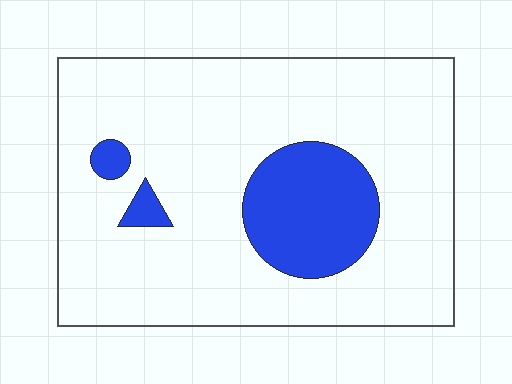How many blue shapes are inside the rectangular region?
3.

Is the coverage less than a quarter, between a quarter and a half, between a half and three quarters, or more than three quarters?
Less than a quarter.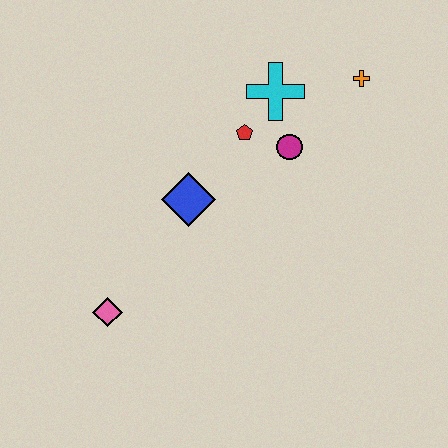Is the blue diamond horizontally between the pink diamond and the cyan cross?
Yes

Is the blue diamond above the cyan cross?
No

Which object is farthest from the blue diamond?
The orange cross is farthest from the blue diamond.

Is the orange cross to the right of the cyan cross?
Yes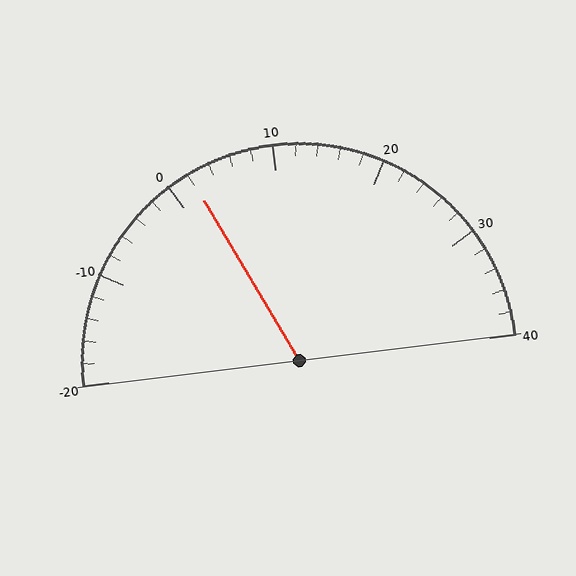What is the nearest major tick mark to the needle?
The nearest major tick mark is 0.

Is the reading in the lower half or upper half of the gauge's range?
The reading is in the lower half of the range (-20 to 40).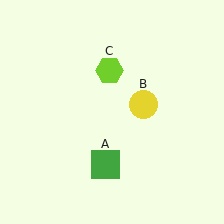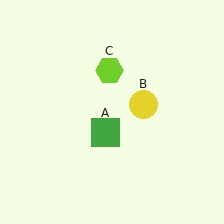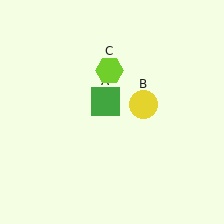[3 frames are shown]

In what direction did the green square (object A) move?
The green square (object A) moved up.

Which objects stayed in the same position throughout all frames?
Yellow circle (object B) and lime hexagon (object C) remained stationary.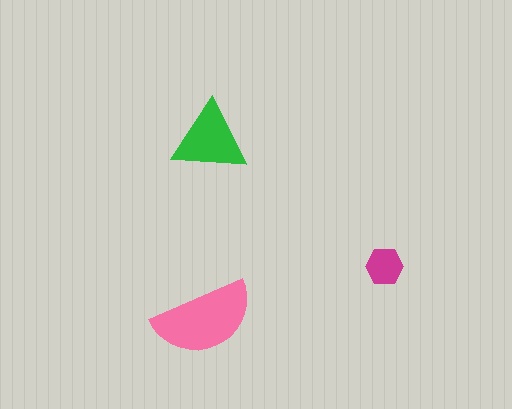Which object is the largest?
The pink semicircle.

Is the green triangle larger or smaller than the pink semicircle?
Smaller.